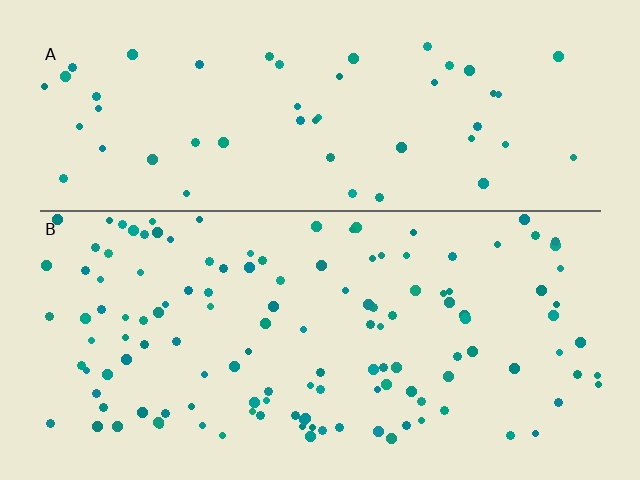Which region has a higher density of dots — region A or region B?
B (the bottom).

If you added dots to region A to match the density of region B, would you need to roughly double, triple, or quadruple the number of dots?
Approximately double.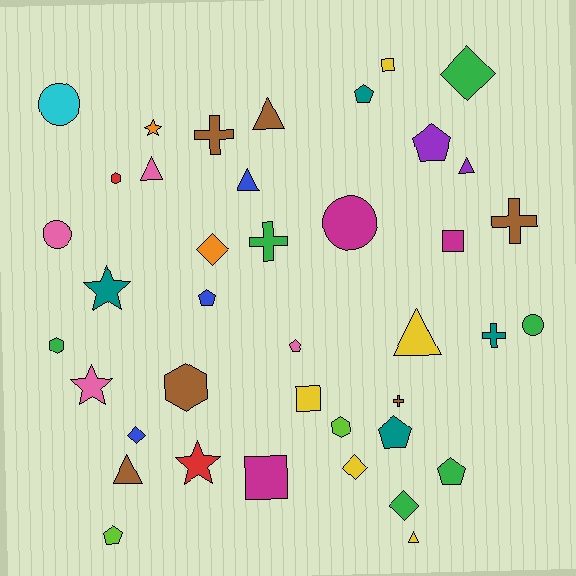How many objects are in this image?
There are 40 objects.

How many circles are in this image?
There are 4 circles.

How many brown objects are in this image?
There are 6 brown objects.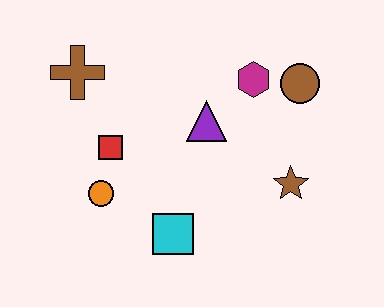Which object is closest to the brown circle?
The magenta hexagon is closest to the brown circle.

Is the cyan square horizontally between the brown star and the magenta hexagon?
No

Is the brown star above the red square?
No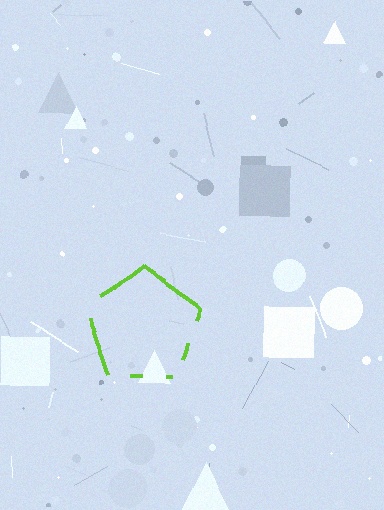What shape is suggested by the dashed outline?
The dashed outline suggests a pentagon.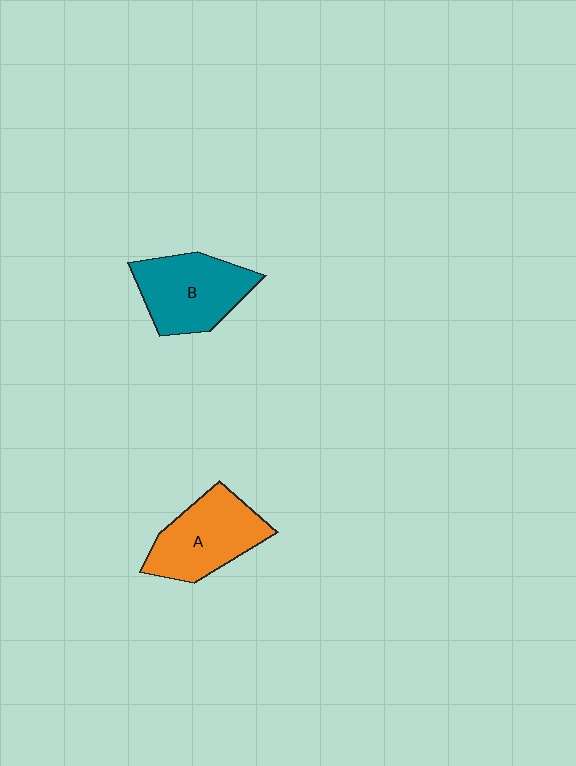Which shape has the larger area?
Shape B (teal).